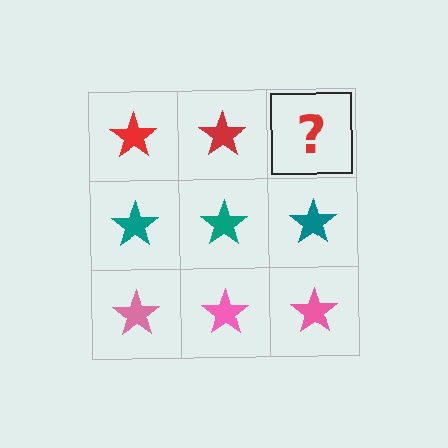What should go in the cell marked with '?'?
The missing cell should contain a red star.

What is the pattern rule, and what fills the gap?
The rule is that each row has a consistent color. The gap should be filled with a red star.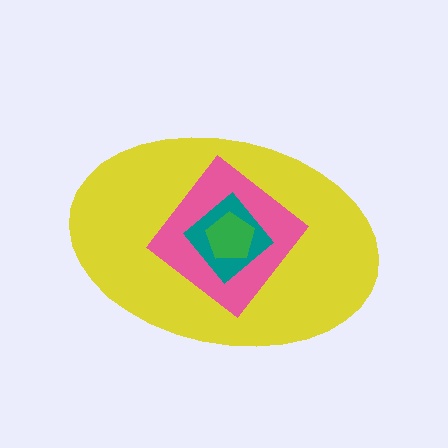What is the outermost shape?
The yellow ellipse.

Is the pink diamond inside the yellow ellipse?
Yes.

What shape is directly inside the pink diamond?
The teal diamond.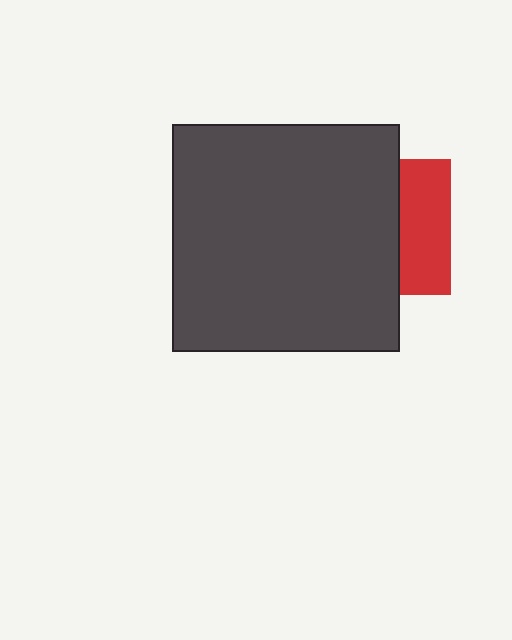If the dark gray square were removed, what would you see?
You would see the complete red square.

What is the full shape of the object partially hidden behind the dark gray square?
The partially hidden object is a red square.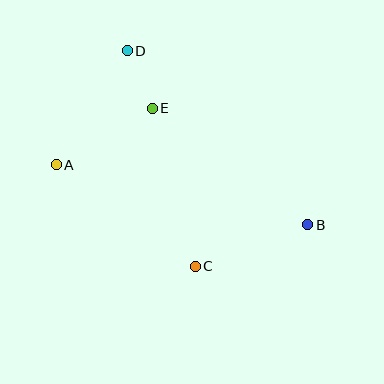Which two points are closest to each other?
Points D and E are closest to each other.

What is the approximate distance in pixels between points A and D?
The distance between A and D is approximately 135 pixels.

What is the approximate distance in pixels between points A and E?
The distance between A and E is approximately 112 pixels.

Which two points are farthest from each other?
Points A and B are farthest from each other.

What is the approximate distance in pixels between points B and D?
The distance between B and D is approximately 251 pixels.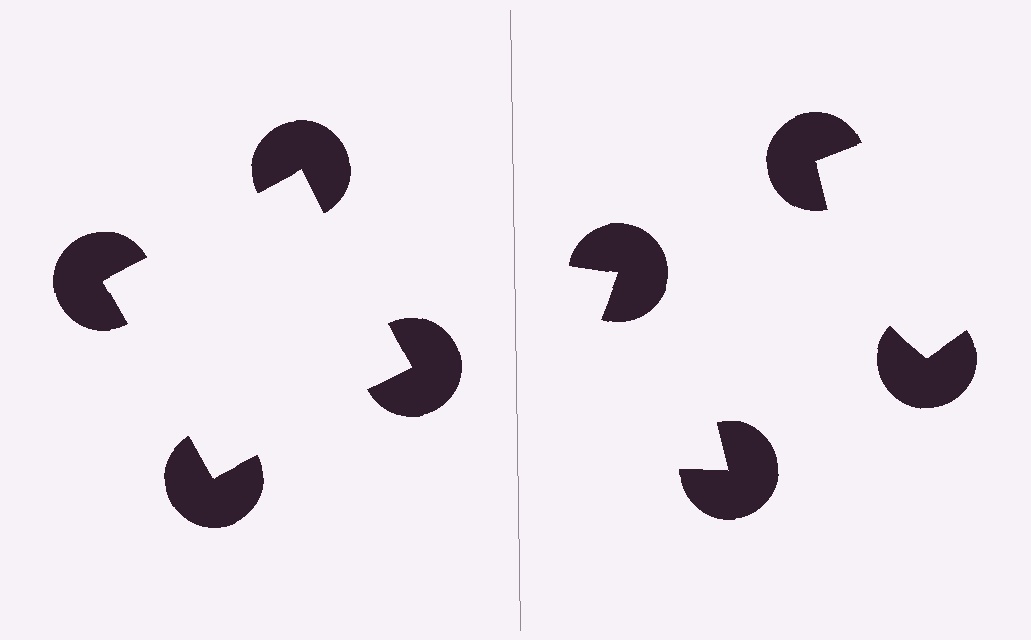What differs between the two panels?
The pac-man discs are positioned identically on both sides; only the wedge orientations differ. On the left they align to a square; on the right they are misaligned.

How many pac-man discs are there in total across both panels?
8 — 4 on each side.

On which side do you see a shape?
An illusory square appears on the left side. On the right side the wedge cuts are rotated, so no coherent shape forms.